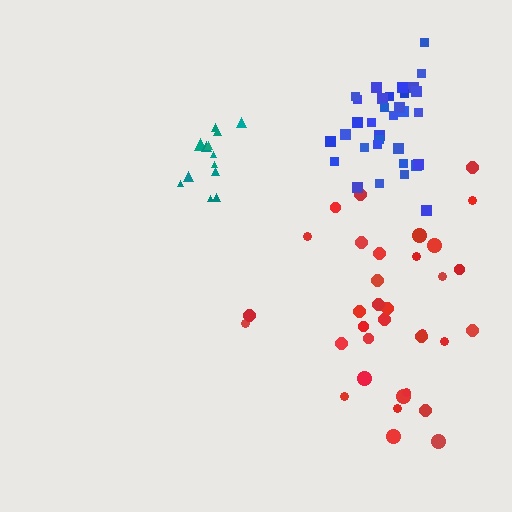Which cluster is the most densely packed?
Blue.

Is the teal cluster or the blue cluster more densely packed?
Blue.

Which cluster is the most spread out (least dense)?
Red.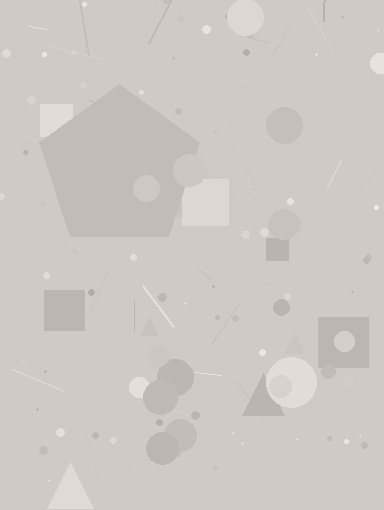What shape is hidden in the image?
A pentagon is hidden in the image.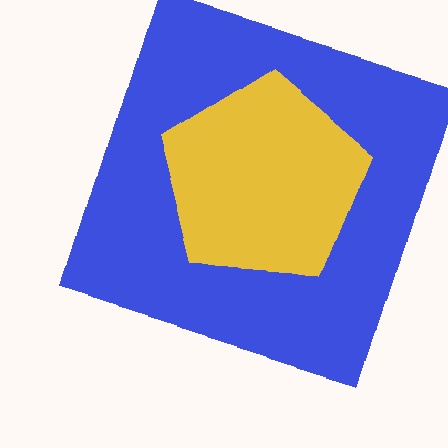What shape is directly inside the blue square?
The yellow pentagon.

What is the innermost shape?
The yellow pentagon.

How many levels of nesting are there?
2.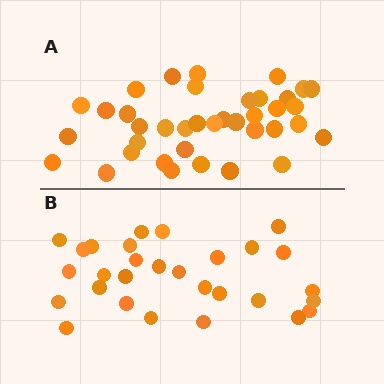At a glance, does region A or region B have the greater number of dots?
Region A (the top region) has more dots.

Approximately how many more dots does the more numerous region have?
Region A has roughly 8 or so more dots than region B.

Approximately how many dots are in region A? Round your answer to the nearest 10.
About 40 dots. (The exact count is 38, which rounds to 40.)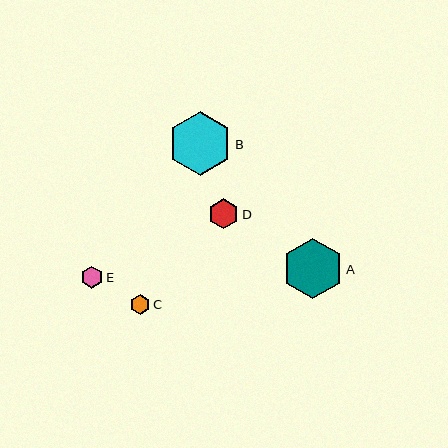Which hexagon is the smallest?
Hexagon C is the smallest with a size of approximately 20 pixels.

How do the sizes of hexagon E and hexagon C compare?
Hexagon E and hexagon C are approximately the same size.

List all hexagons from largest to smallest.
From largest to smallest: B, A, D, E, C.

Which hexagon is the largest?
Hexagon B is the largest with a size of approximately 64 pixels.